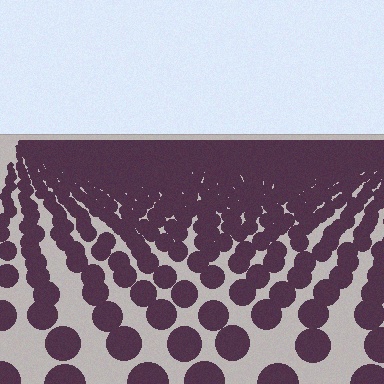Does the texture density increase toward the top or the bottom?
Density increases toward the top.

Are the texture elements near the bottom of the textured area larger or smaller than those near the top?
Larger. Near the bottom, elements are closer to the viewer and appear at a bigger on-screen size.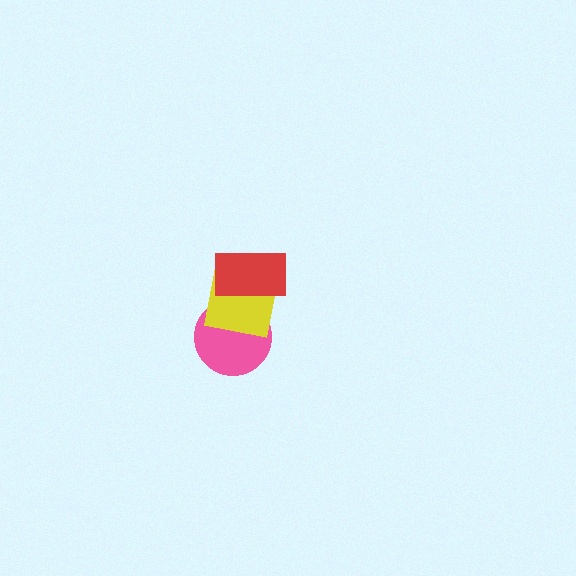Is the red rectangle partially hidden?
No, no other shape covers it.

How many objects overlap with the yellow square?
2 objects overlap with the yellow square.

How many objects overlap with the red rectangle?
2 objects overlap with the red rectangle.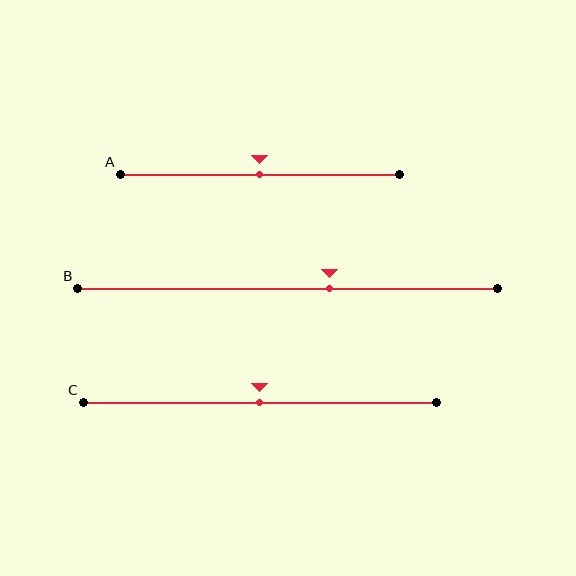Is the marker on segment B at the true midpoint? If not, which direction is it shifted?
No, the marker on segment B is shifted to the right by about 10% of the segment length.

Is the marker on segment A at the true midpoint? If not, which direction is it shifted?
Yes, the marker on segment A is at the true midpoint.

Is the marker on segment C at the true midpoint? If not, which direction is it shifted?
Yes, the marker on segment C is at the true midpoint.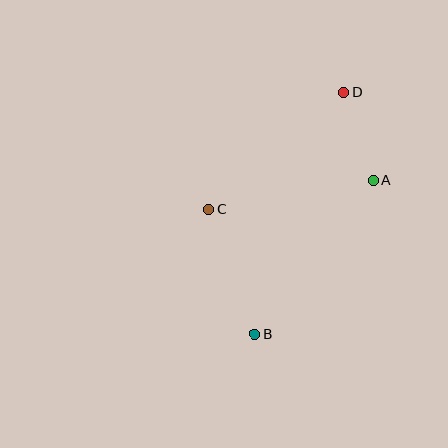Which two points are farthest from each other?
Points B and D are farthest from each other.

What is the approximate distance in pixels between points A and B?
The distance between A and B is approximately 194 pixels.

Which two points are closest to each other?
Points A and D are closest to each other.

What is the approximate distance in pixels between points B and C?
The distance between B and C is approximately 133 pixels.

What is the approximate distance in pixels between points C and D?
The distance between C and D is approximately 178 pixels.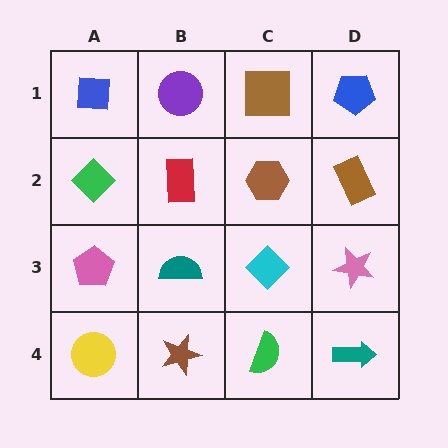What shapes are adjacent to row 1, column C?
A brown hexagon (row 2, column C), a purple circle (row 1, column B), a blue pentagon (row 1, column D).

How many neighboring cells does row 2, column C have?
4.